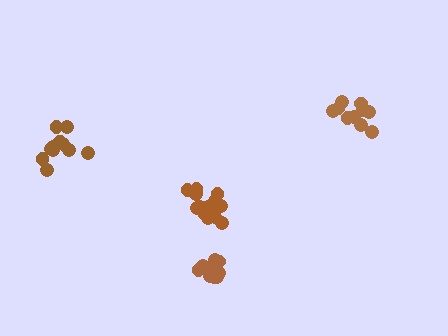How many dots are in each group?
Group 1: 11 dots, Group 2: 12 dots, Group 3: 14 dots, Group 4: 10 dots (47 total).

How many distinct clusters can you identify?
There are 4 distinct clusters.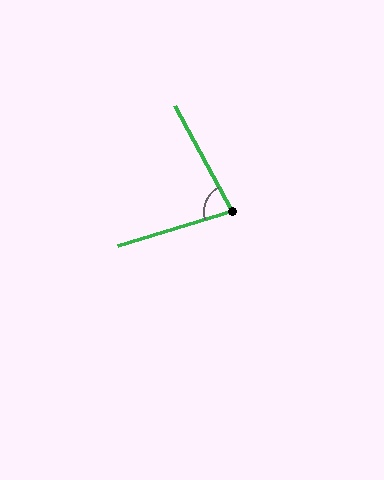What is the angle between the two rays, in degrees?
Approximately 78 degrees.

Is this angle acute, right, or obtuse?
It is acute.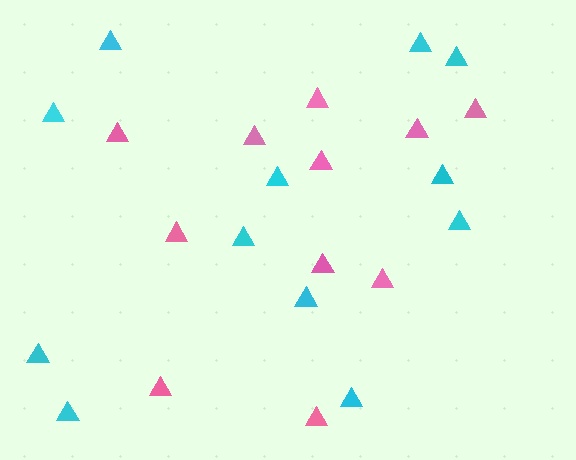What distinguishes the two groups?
There are 2 groups: one group of cyan triangles (12) and one group of pink triangles (11).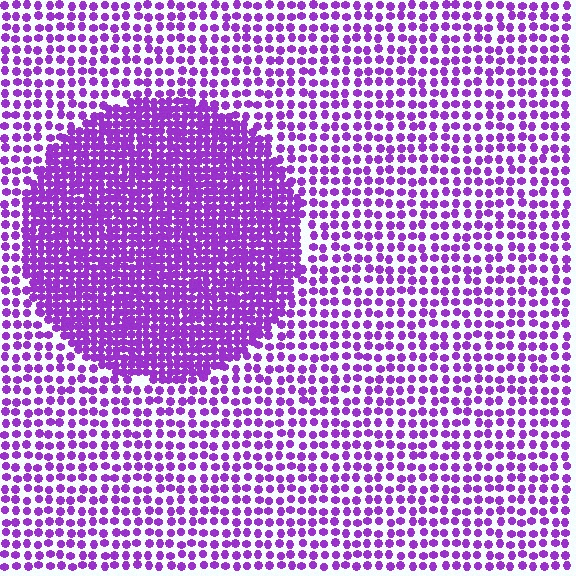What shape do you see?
I see a circle.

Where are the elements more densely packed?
The elements are more densely packed inside the circle boundary.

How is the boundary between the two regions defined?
The boundary is defined by a change in element density (approximately 2.1x ratio). All elements are the same color, size, and shape.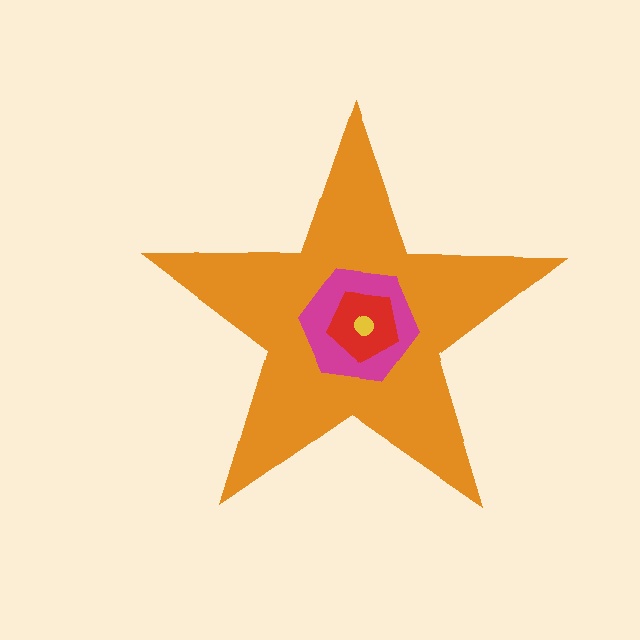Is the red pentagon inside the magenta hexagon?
Yes.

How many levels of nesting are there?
4.